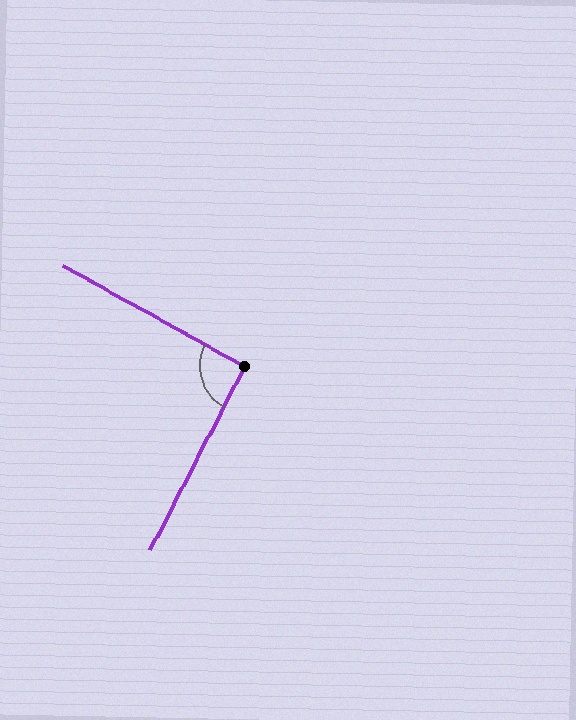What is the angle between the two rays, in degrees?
Approximately 92 degrees.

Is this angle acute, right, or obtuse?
It is approximately a right angle.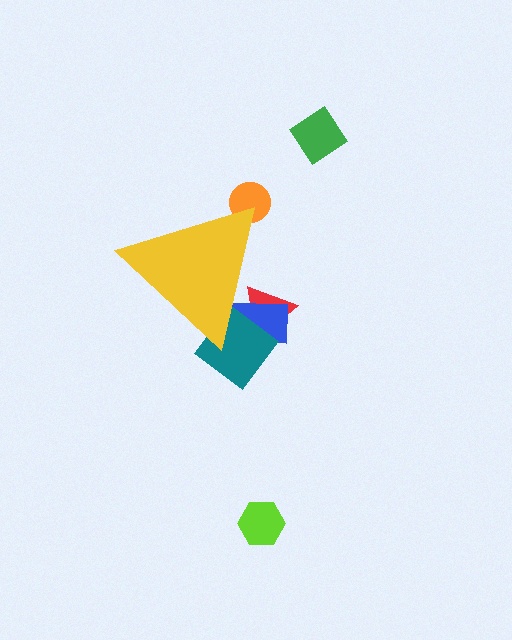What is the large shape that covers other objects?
A yellow triangle.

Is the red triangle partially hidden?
Yes, the red triangle is partially hidden behind the yellow triangle.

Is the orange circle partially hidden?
Yes, the orange circle is partially hidden behind the yellow triangle.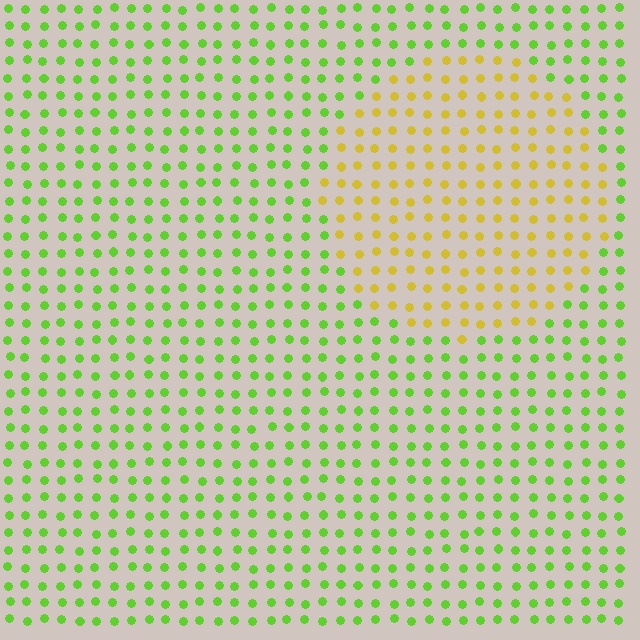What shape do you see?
I see a circle.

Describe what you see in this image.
The image is filled with small lime elements in a uniform arrangement. A circle-shaped region is visible where the elements are tinted to a slightly different hue, forming a subtle color boundary.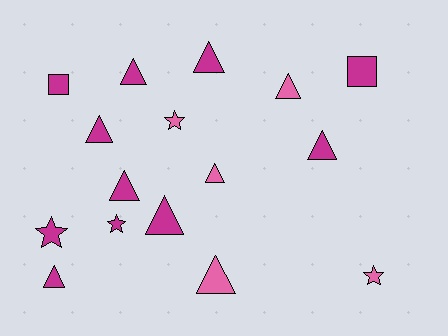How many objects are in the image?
There are 16 objects.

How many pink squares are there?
There are no pink squares.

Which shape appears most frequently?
Triangle, with 10 objects.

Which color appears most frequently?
Magenta, with 11 objects.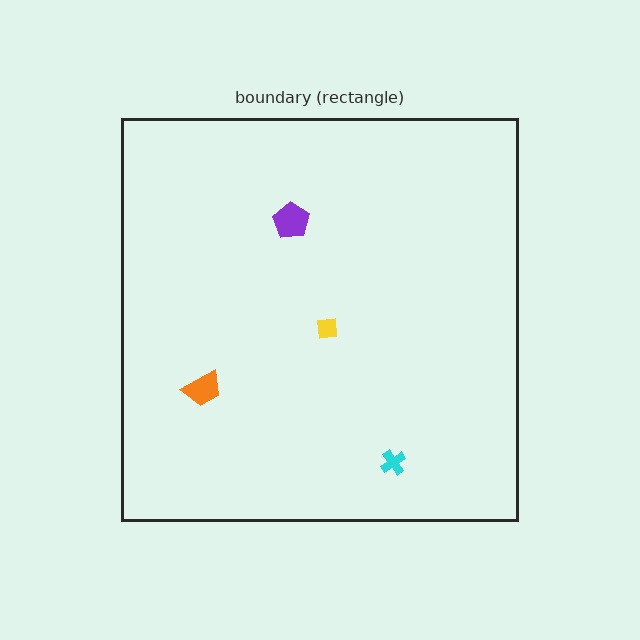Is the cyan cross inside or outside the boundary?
Inside.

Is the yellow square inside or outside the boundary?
Inside.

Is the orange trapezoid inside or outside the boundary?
Inside.